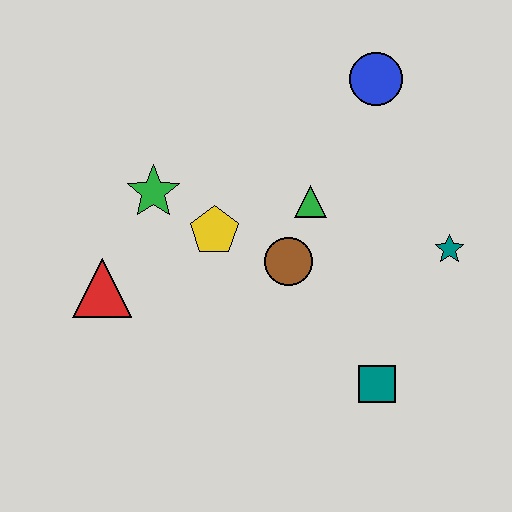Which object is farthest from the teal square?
The blue circle is farthest from the teal square.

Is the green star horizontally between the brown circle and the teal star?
No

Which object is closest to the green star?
The yellow pentagon is closest to the green star.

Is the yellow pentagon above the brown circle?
Yes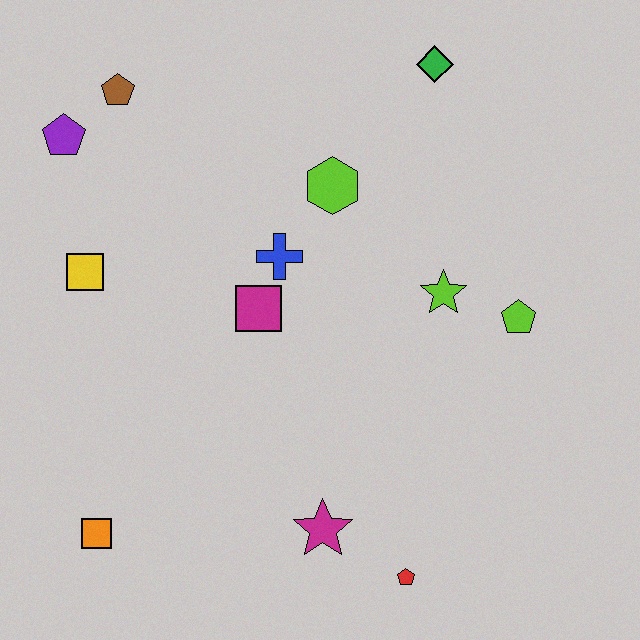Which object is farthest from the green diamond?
The orange square is farthest from the green diamond.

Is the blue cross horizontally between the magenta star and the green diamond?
No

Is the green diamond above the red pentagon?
Yes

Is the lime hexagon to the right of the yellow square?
Yes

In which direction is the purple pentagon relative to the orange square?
The purple pentagon is above the orange square.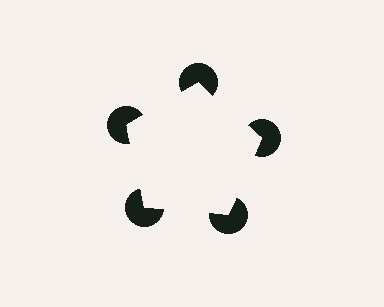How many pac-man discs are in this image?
There are 5 — one at each vertex of the illusory pentagon.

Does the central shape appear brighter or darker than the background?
It typically appears slightly brighter than the background, even though no actual brightness change is drawn.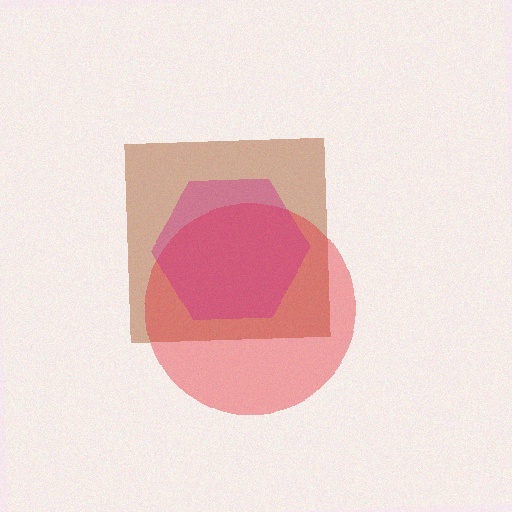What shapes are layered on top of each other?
The layered shapes are: a brown square, a red circle, a magenta hexagon.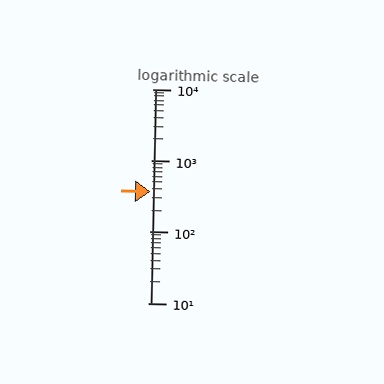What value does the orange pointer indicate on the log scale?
The pointer indicates approximately 370.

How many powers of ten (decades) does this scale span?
The scale spans 3 decades, from 10 to 10000.